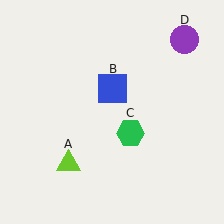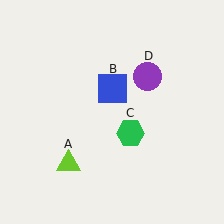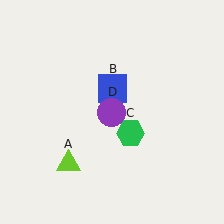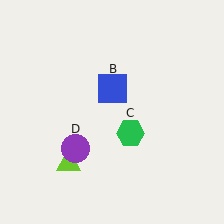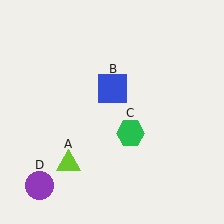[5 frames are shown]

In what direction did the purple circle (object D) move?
The purple circle (object D) moved down and to the left.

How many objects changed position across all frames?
1 object changed position: purple circle (object D).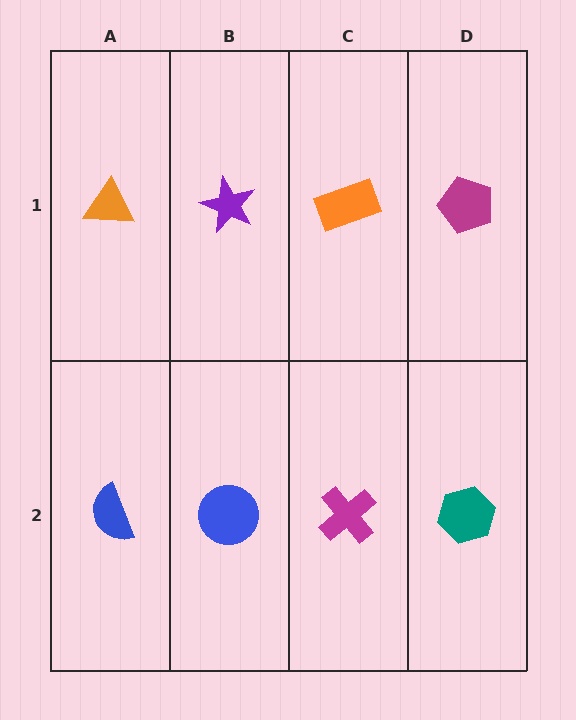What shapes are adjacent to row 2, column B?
A purple star (row 1, column B), a blue semicircle (row 2, column A), a magenta cross (row 2, column C).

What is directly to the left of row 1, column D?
An orange rectangle.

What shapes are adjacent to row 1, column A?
A blue semicircle (row 2, column A), a purple star (row 1, column B).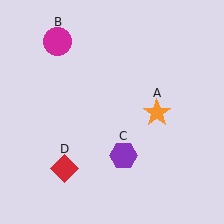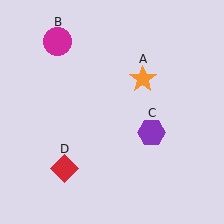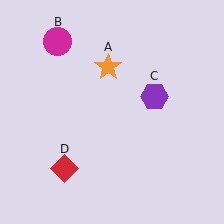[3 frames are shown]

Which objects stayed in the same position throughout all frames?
Magenta circle (object B) and red diamond (object D) remained stationary.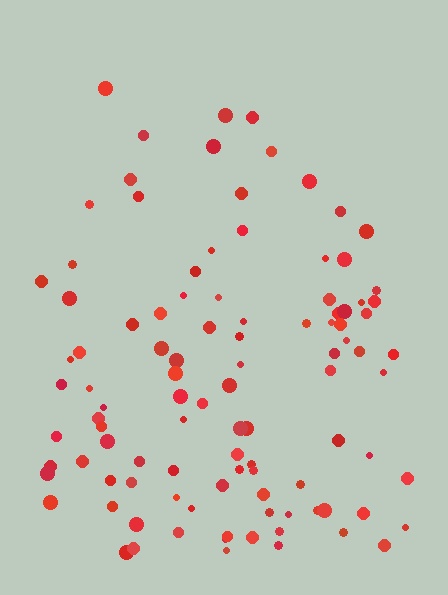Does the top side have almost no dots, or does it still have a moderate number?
Still a moderate number, just noticeably fewer than the bottom.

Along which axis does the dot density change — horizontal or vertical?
Vertical.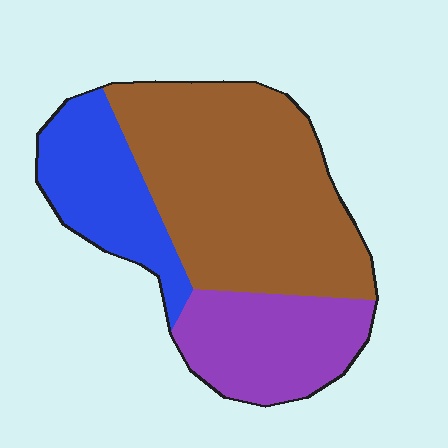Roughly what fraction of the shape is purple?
Purple takes up about one quarter (1/4) of the shape.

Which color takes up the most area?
Brown, at roughly 55%.